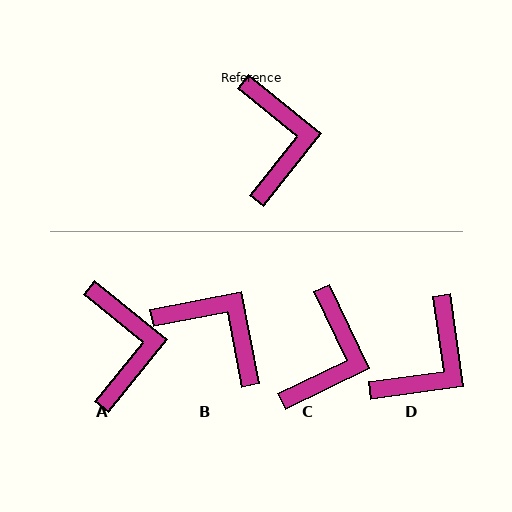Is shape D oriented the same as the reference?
No, it is off by about 43 degrees.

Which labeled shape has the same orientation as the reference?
A.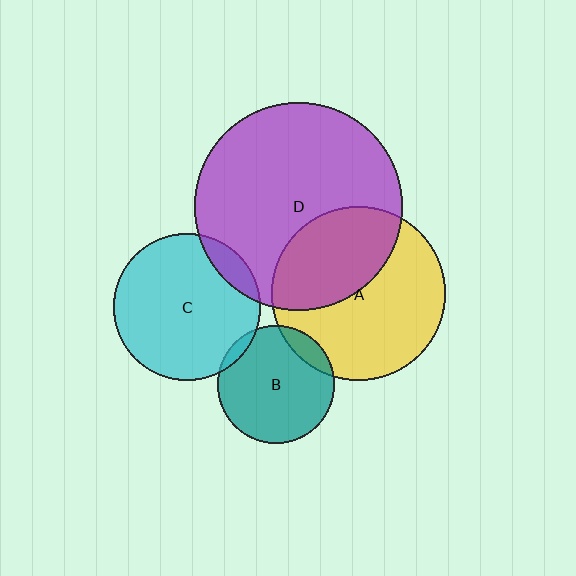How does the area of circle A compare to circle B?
Approximately 2.2 times.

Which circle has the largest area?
Circle D (purple).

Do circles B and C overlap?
Yes.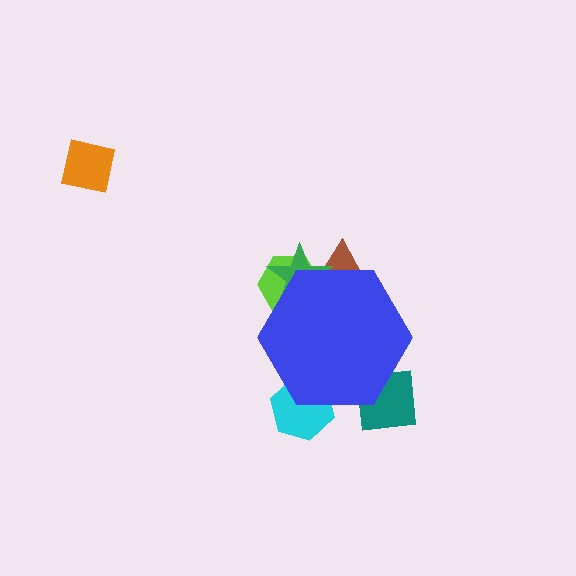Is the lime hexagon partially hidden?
Yes, the lime hexagon is partially hidden behind the blue hexagon.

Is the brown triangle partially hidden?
Yes, the brown triangle is partially hidden behind the blue hexagon.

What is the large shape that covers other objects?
A blue hexagon.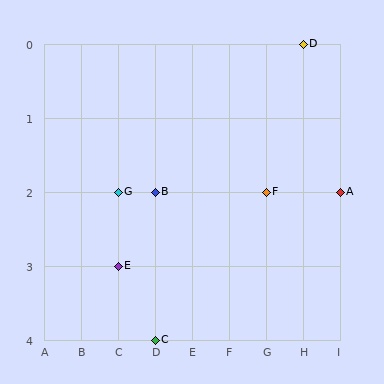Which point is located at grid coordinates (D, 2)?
Point B is at (D, 2).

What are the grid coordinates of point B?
Point B is at grid coordinates (D, 2).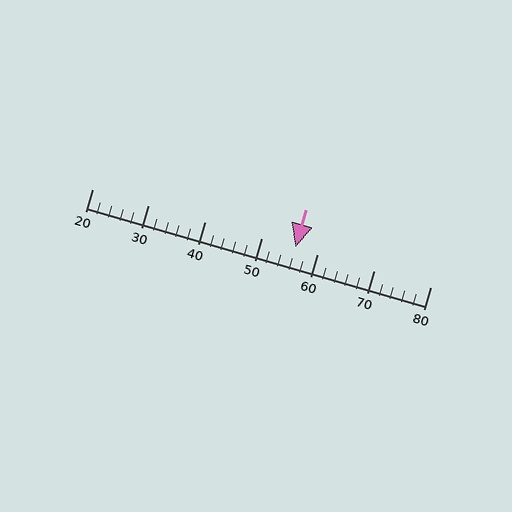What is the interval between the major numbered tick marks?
The major tick marks are spaced 10 units apart.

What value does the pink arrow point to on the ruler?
The pink arrow points to approximately 56.